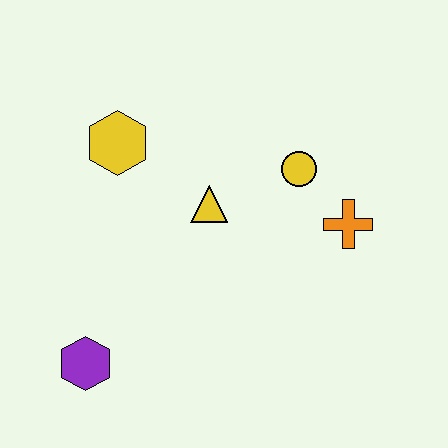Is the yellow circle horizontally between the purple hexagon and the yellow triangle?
No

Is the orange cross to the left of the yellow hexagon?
No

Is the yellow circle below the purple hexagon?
No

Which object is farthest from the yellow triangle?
The purple hexagon is farthest from the yellow triangle.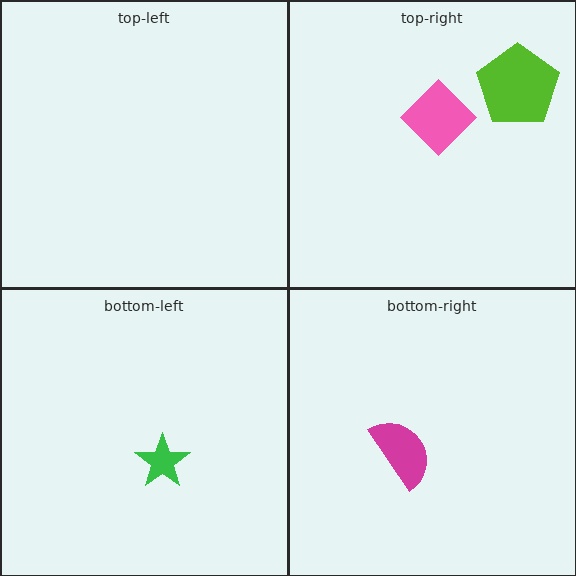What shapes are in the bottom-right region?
The magenta semicircle.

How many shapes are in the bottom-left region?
1.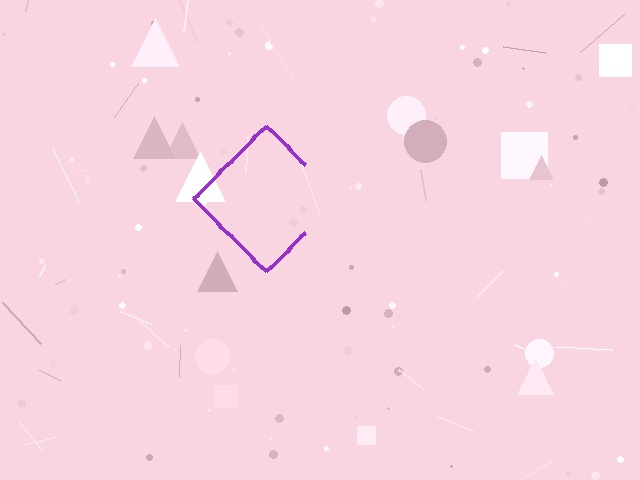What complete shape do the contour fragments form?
The contour fragments form a diamond.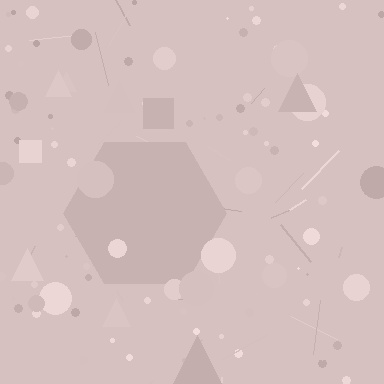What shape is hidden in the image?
A hexagon is hidden in the image.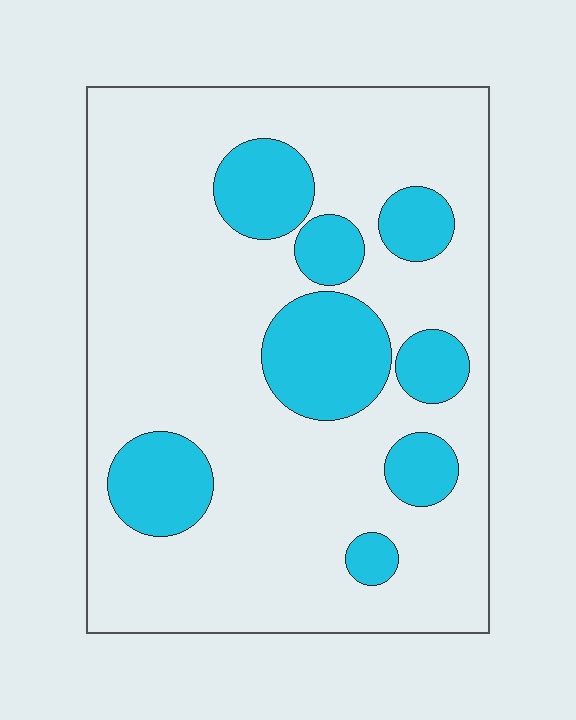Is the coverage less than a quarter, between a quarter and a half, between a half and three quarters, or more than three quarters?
Less than a quarter.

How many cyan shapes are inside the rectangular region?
8.